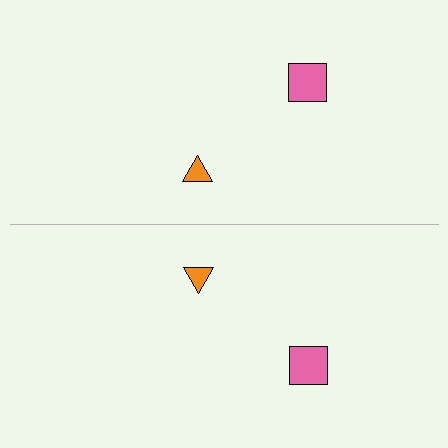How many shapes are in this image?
There are 4 shapes in this image.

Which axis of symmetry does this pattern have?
The pattern has a horizontal axis of symmetry running through the center of the image.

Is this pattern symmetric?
Yes, this pattern has bilateral (reflection) symmetry.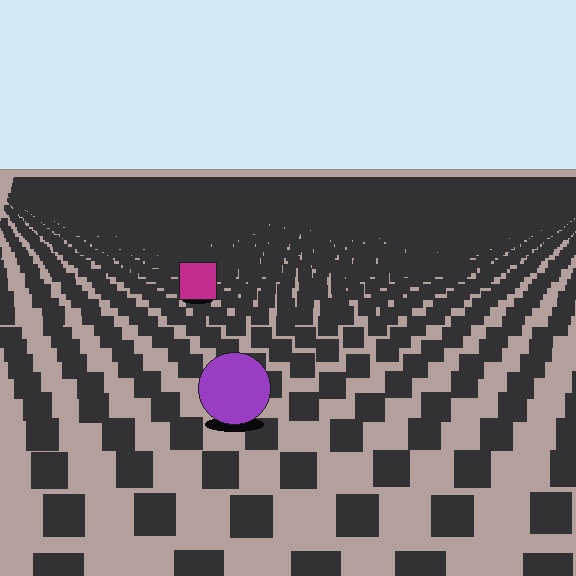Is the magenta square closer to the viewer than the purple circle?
No. The purple circle is closer — you can tell from the texture gradient: the ground texture is coarser near it.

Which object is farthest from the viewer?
The magenta square is farthest from the viewer. It appears smaller and the ground texture around it is denser.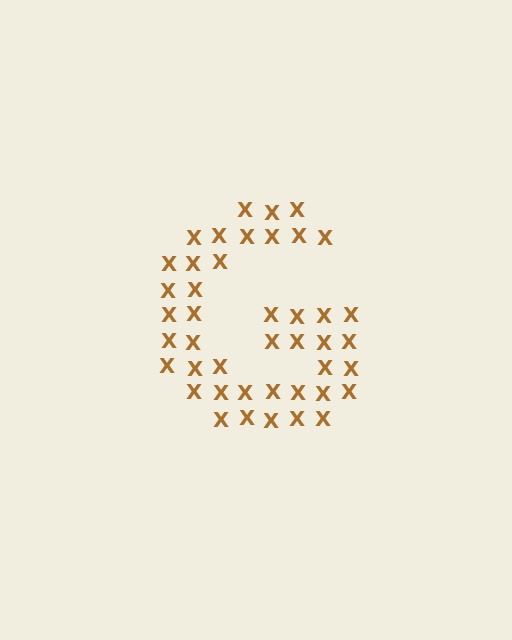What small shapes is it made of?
It is made of small letter X's.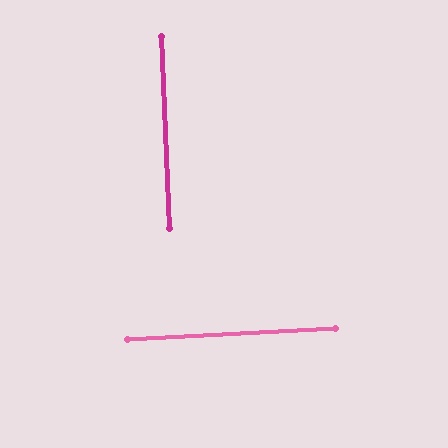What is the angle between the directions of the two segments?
Approximately 90 degrees.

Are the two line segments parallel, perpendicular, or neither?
Perpendicular — they meet at approximately 90°.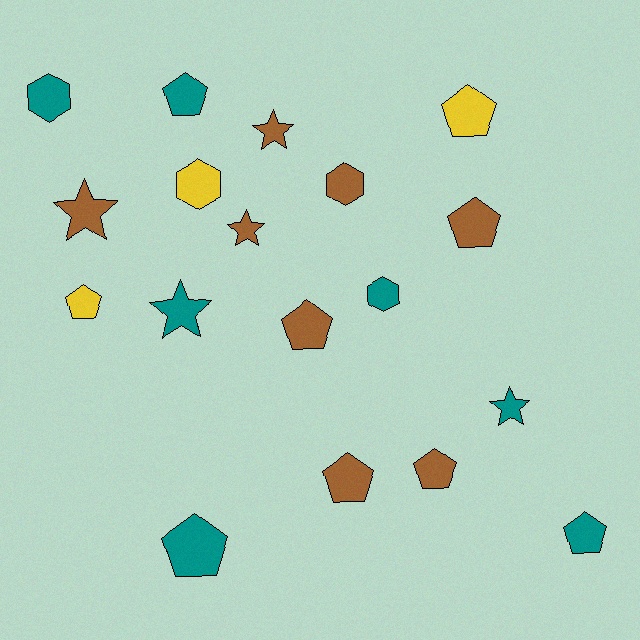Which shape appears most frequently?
Pentagon, with 9 objects.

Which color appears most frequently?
Brown, with 8 objects.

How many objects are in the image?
There are 18 objects.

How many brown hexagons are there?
There is 1 brown hexagon.